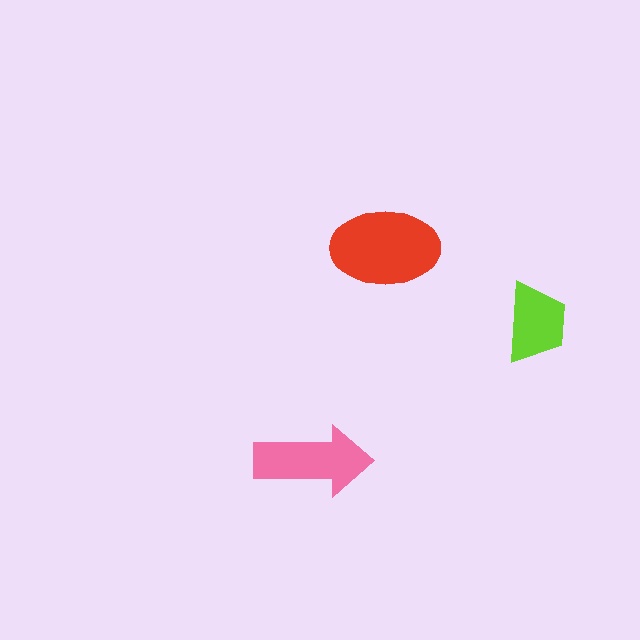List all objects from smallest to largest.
The lime trapezoid, the pink arrow, the red ellipse.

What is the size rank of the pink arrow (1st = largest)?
2nd.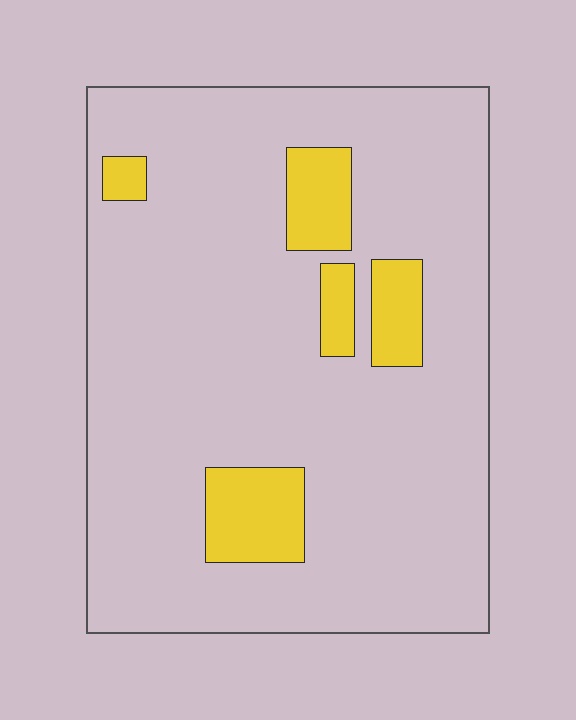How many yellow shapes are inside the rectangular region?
5.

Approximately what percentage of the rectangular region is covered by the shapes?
Approximately 10%.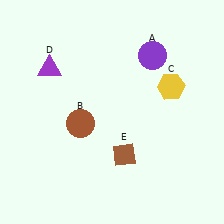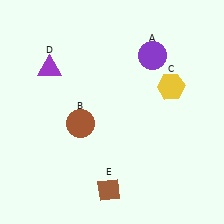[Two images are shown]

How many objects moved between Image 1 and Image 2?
1 object moved between the two images.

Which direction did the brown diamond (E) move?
The brown diamond (E) moved down.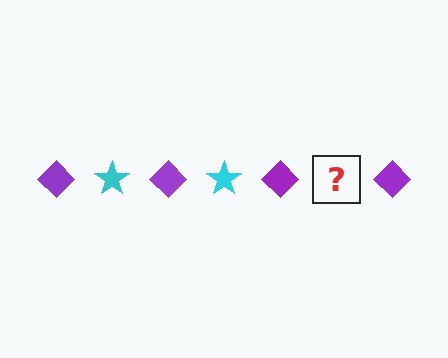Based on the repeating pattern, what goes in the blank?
The blank should be a cyan star.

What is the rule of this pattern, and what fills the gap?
The rule is that the pattern alternates between purple diamond and cyan star. The gap should be filled with a cyan star.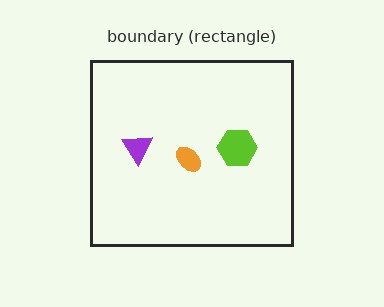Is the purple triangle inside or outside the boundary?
Inside.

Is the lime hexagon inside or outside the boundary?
Inside.